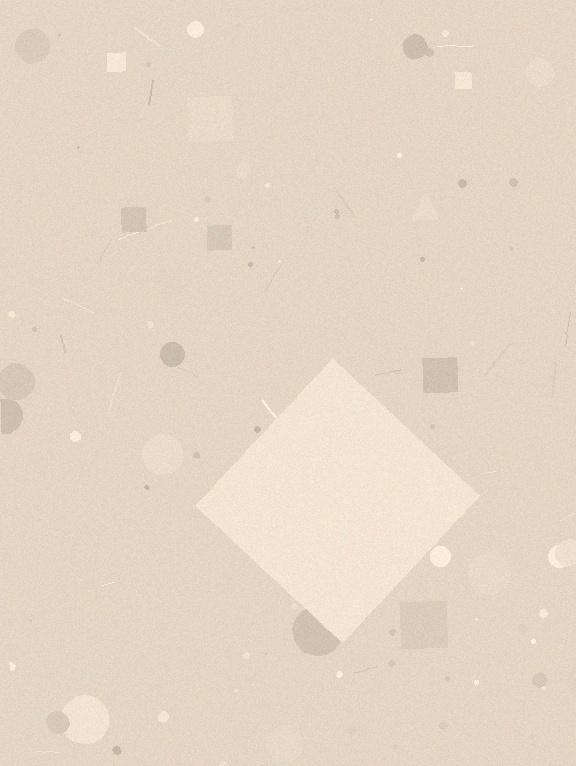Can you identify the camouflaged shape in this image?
The camouflaged shape is a diamond.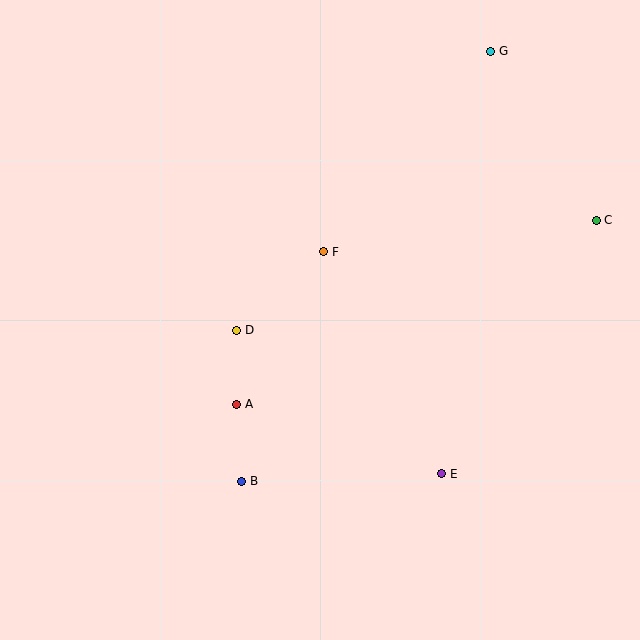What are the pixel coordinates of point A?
Point A is at (237, 404).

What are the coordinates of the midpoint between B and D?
The midpoint between B and D is at (239, 406).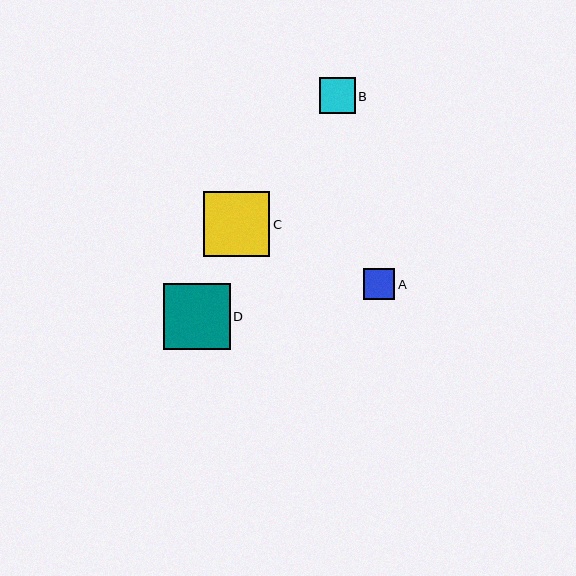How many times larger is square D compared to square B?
Square D is approximately 1.8 times the size of square B.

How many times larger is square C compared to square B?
Square C is approximately 1.8 times the size of square B.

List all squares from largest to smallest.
From largest to smallest: D, C, B, A.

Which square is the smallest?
Square A is the smallest with a size of approximately 31 pixels.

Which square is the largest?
Square D is the largest with a size of approximately 66 pixels.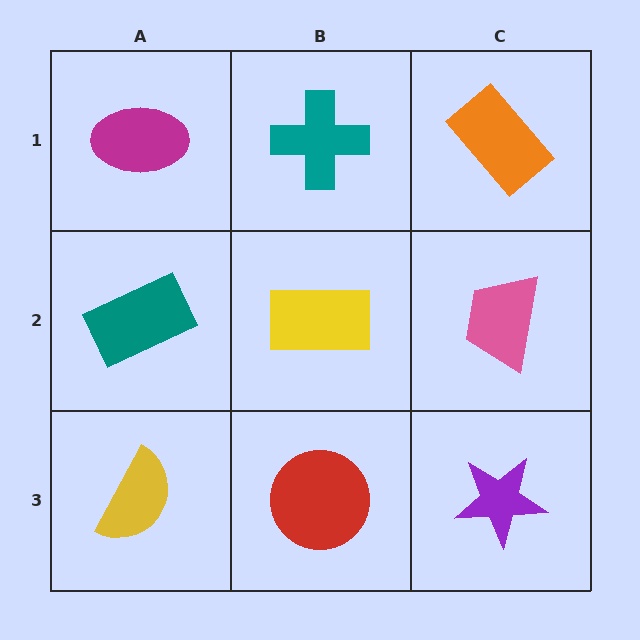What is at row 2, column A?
A teal rectangle.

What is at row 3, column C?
A purple star.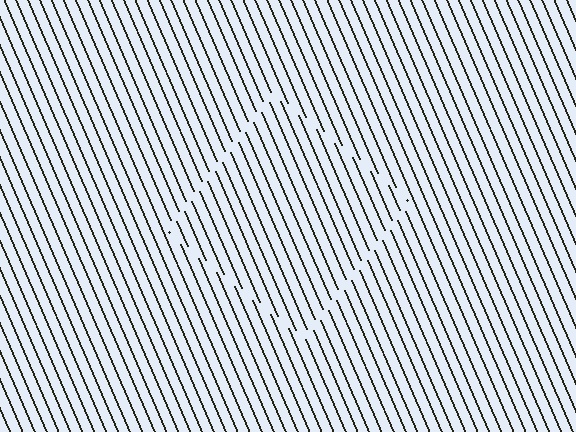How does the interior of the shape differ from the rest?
The interior of the shape contains the same grating, shifted by half a period — the contour is defined by the phase discontinuity where line-ends from the inner and outer gratings abut.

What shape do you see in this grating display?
An illusory square. The interior of the shape contains the same grating, shifted by half a period — the contour is defined by the phase discontinuity where line-ends from the inner and outer gratings abut.